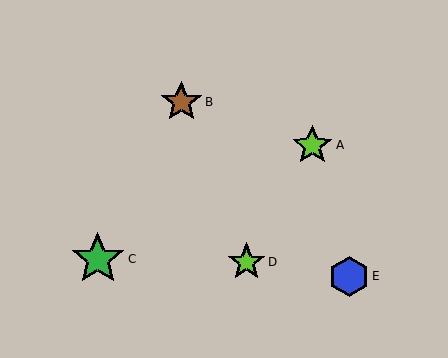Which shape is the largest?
The green star (labeled C) is the largest.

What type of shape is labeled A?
Shape A is a lime star.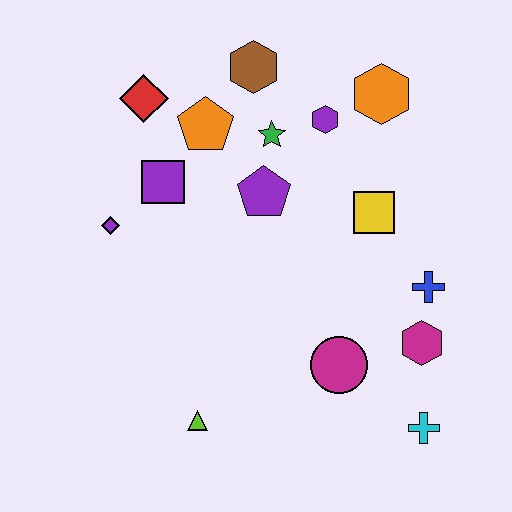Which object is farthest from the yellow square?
The lime triangle is farthest from the yellow square.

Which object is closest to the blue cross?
The magenta hexagon is closest to the blue cross.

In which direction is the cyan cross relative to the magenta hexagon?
The cyan cross is below the magenta hexagon.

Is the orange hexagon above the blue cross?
Yes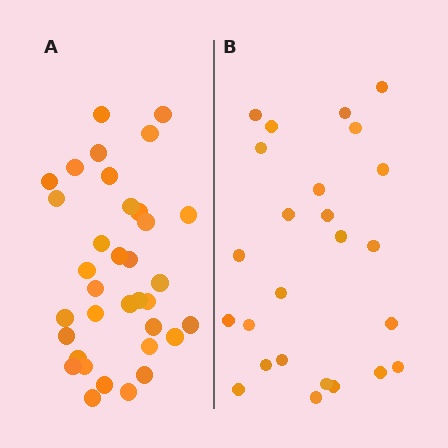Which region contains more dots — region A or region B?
Region A (the left region) has more dots.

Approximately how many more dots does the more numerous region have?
Region A has roughly 10 or so more dots than region B.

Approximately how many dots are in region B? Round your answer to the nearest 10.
About 20 dots. (The exact count is 25, which rounds to 20.)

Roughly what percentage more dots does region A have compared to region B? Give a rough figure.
About 40% more.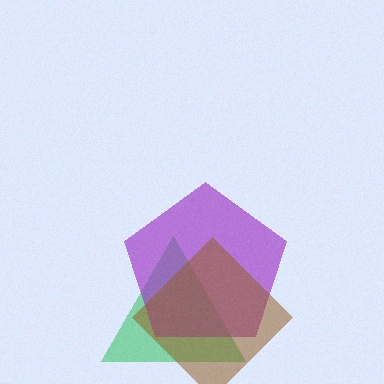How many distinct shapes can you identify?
There are 3 distinct shapes: a green triangle, a purple pentagon, a brown diamond.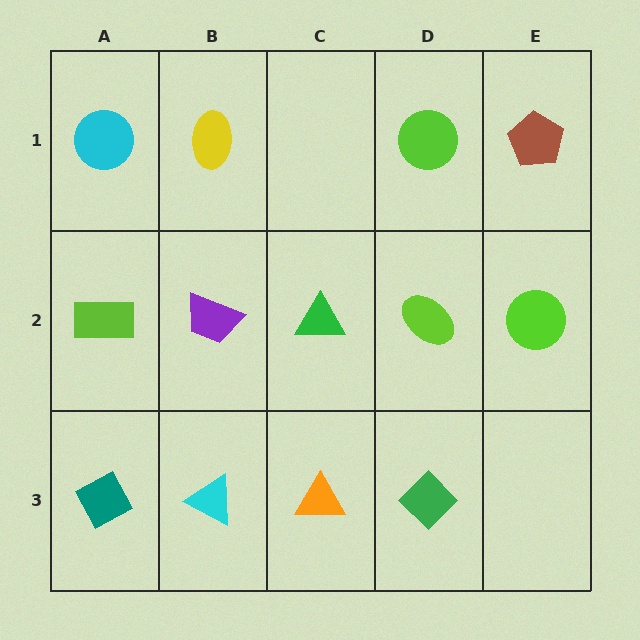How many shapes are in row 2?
5 shapes.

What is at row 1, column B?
A yellow ellipse.